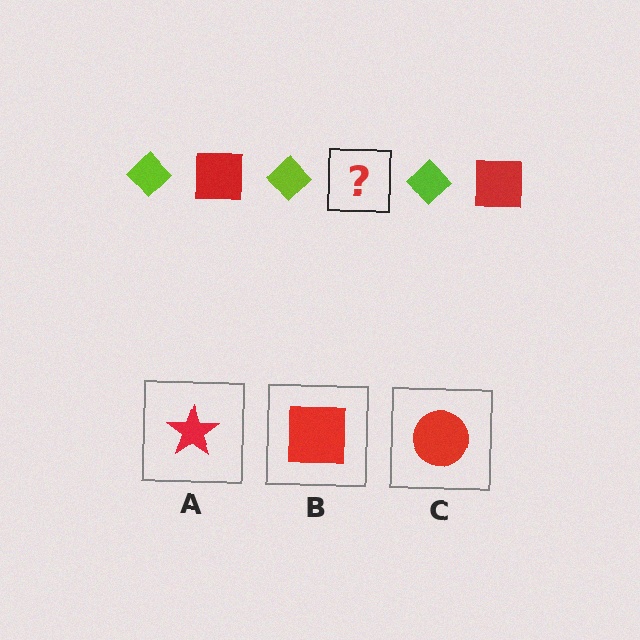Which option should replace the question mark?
Option B.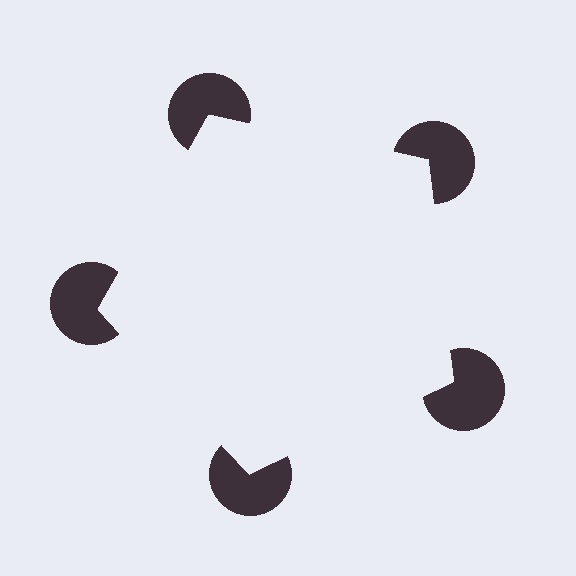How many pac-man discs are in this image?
There are 5 — one at each vertex of the illusory pentagon.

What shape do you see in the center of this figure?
An illusory pentagon — its edges are inferred from the aligned wedge cuts in the pac-man discs, not physically drawn.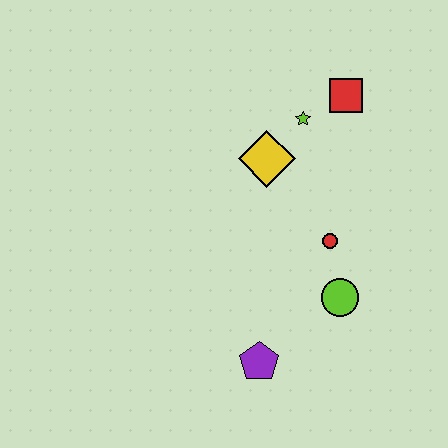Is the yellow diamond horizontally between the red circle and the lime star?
No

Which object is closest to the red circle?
The lime circle is closest to the red circle.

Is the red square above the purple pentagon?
Yes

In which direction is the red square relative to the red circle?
The red square is above the red circle.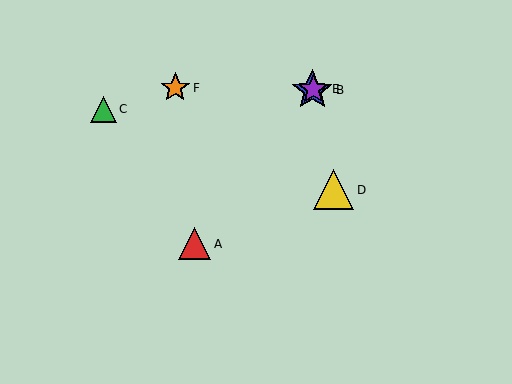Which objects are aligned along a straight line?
Objects A, B, E are aligned along a straight line.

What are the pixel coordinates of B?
Object B is at (312, 90).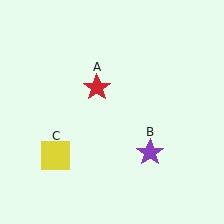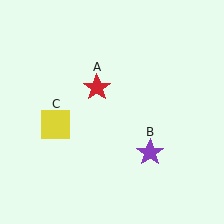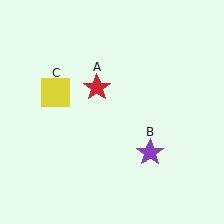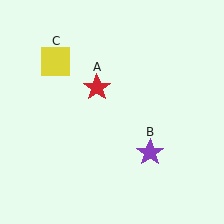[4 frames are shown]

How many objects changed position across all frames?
1 object changed position: yellow square (object C).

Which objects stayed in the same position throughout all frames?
Red star (object A) and purple star (object B) remained stationary.